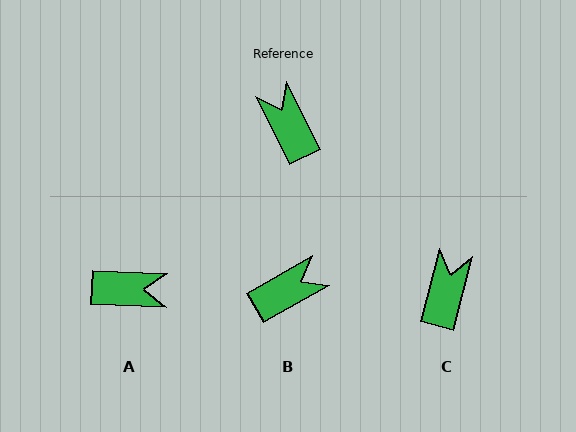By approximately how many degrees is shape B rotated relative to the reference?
Approximately 87 degrees clockwise.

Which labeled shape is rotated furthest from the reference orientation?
A, about 119 degrees away.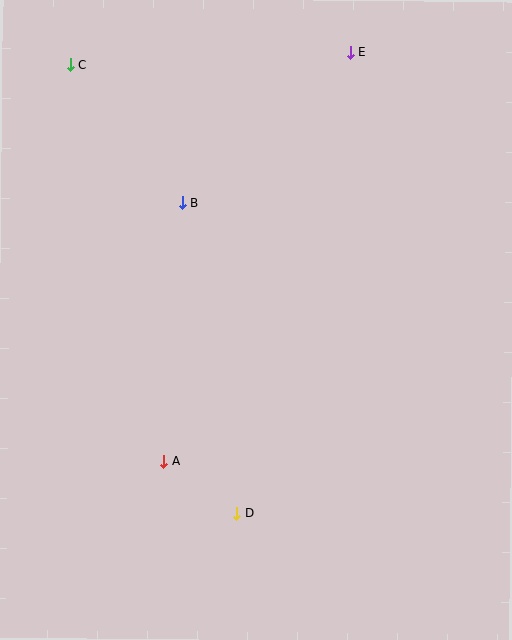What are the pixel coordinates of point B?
Point B is at (182, 203).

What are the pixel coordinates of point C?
Point C is at (70, 65).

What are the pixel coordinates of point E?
Point E is at (351, 52).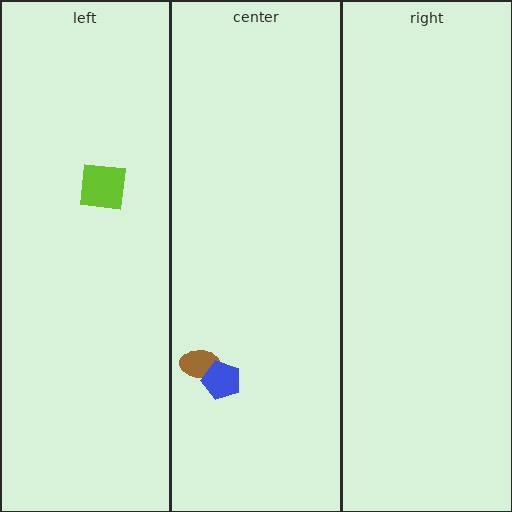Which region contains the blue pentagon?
The center region.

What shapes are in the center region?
The brown ellipse, the blue pentagon.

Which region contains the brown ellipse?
The center region.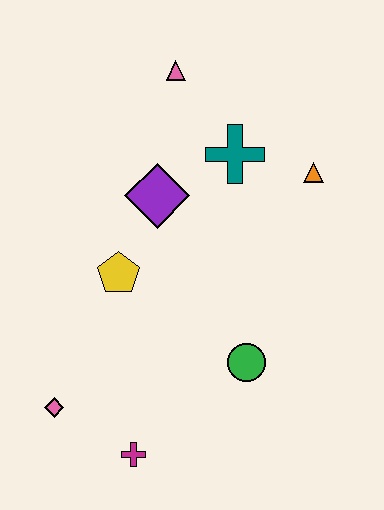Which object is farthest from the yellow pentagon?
The orange triangle is farthest from the yellow pentagon.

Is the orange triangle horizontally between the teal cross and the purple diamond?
No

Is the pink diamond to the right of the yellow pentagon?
No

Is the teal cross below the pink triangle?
Yes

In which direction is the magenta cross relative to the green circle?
The magenta cross is to the left of the green circle.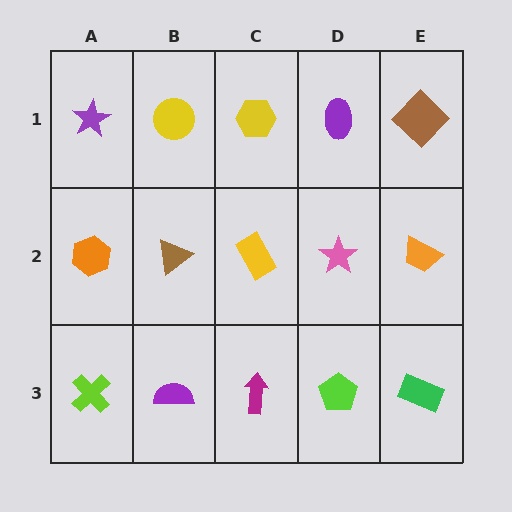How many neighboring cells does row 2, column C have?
4.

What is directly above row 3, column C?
A yellow rectangle.